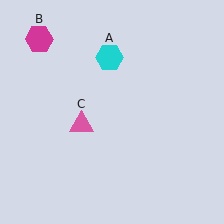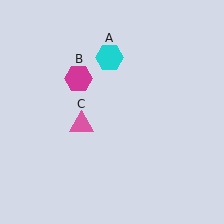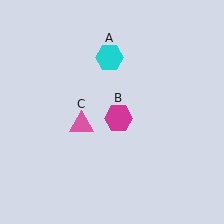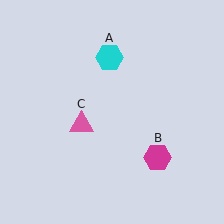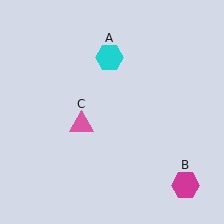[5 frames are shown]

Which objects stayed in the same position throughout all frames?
Cyan hexagon (object A) and pink triangle (object C) remained stationary.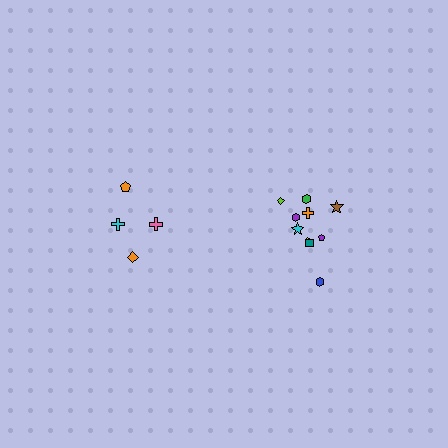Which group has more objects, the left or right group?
The right group.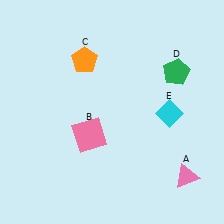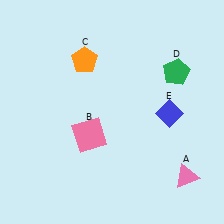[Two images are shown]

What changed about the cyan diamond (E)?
In Image 1, E is cyan. In Image 2, it changed to blue.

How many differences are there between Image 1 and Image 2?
There is 1 difference between the two images.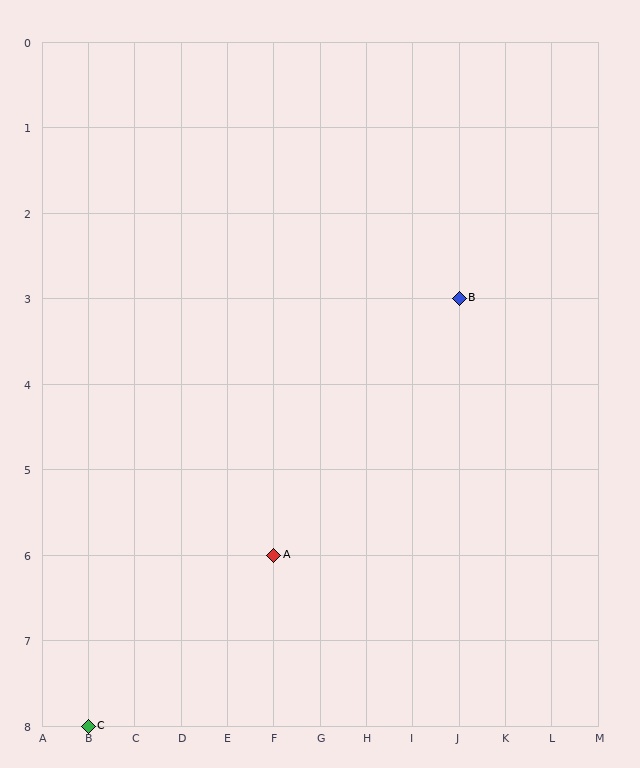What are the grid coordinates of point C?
Point C is at grid coordinates (B, 8).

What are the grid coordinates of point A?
Point A is at grid coordinates (F, 6).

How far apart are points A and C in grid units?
Points A and C are 4 columns and 2 rows apart (about 4.5 grid units diagonally).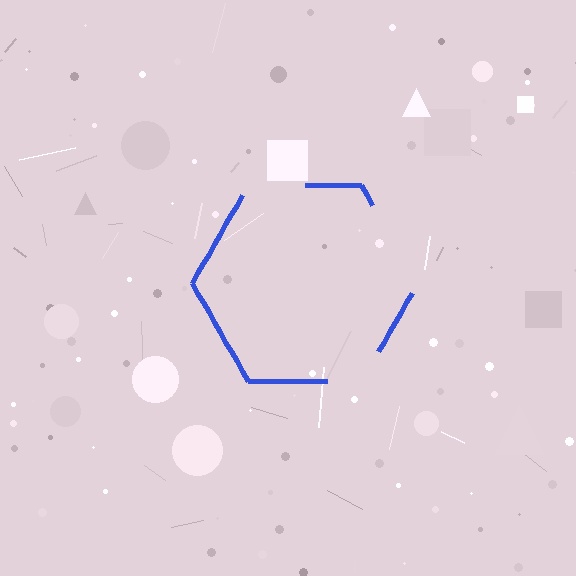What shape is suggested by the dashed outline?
The dashed outline suggests a hexagon.